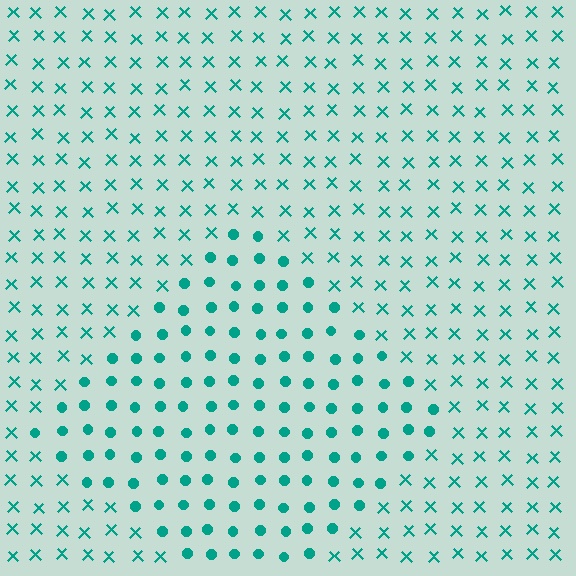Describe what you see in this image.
The image is filled with small teal elements arranged in a uniform grid. A diamond-shaped region contains circles, while the surrounding area contains X marks. The boundary is defined purely by the change in element shape.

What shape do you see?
I see a diamond.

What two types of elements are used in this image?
The image uses circles inside the diamond region and X marks outside it.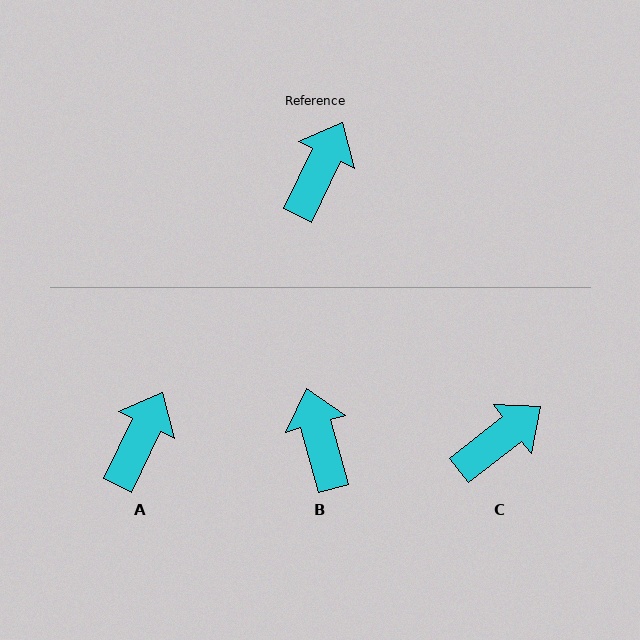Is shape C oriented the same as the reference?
No, it is off by about 26 degrees.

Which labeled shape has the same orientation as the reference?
A.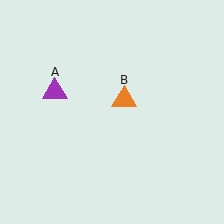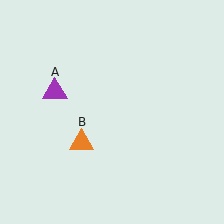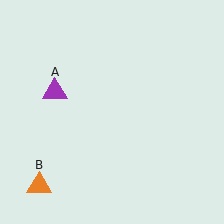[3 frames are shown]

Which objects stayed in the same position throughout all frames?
Purple triangle (object A) remained stationary.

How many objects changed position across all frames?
1 object changed position: orange triangle (object B).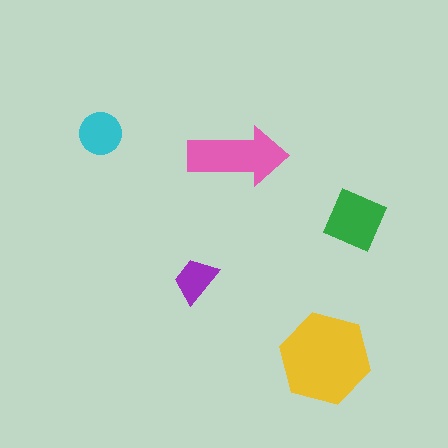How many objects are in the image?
There are 5 objects in the image.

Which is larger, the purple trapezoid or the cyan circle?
The cyan circle.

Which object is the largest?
The yellow hexagon.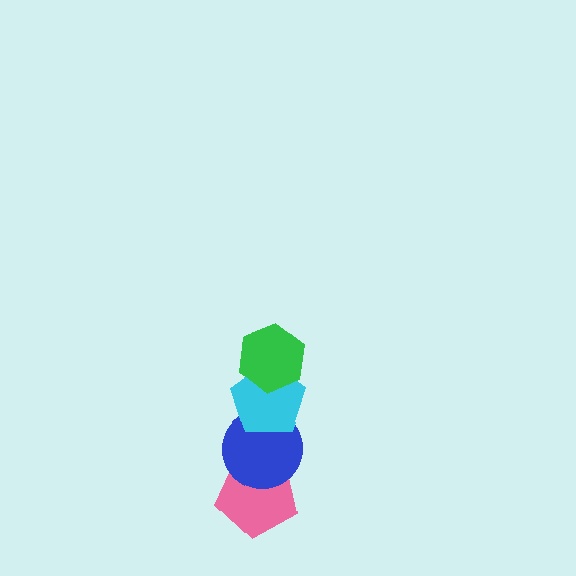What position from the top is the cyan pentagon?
The cyan pentagon is 2nd from the top.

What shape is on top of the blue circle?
The cyan pentagon is on top of the blue circle.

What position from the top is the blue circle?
The blue circle is 3rd from the top.